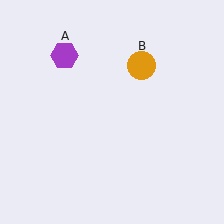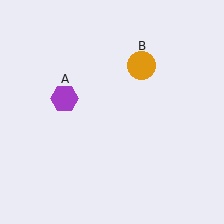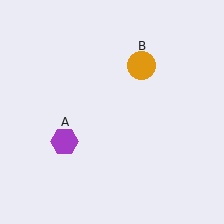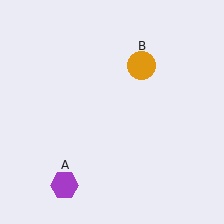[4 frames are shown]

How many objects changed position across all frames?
1 object changed position: purple hexagon (object A).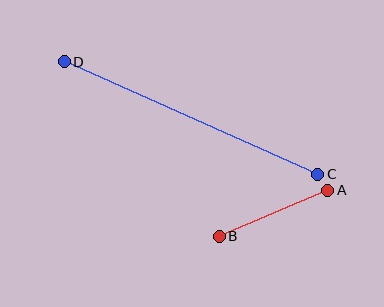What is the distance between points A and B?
The distance is approximately 118 pixels.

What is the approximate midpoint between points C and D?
The midpoint is at approximately (191, 118) pixels.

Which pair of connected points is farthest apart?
Points C and D are farthest apart.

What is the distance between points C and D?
The distance is approximately 277 pixels.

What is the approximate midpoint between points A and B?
The midpoint is at approximately (274, 213) pixels.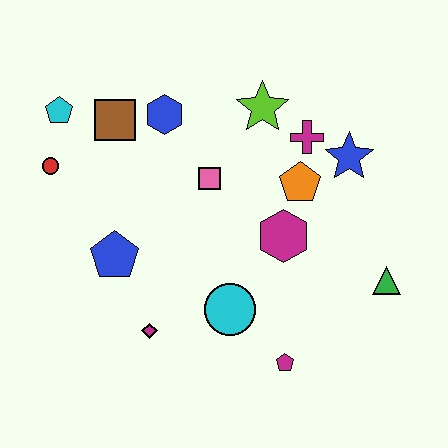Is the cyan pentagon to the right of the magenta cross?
No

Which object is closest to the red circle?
The cyan pentagon is closest to the red circle.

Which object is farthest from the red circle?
The green triangle is farthest from the red circle.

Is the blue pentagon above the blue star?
No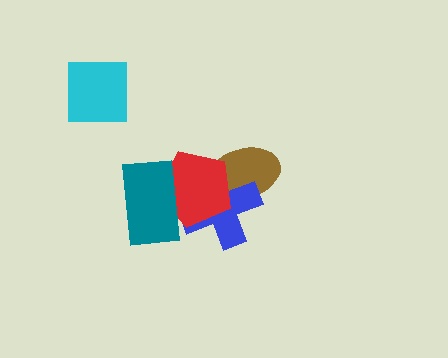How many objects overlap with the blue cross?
3 objects overlap with the blue cross.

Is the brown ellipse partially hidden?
Yes, it is partially covered by another shape.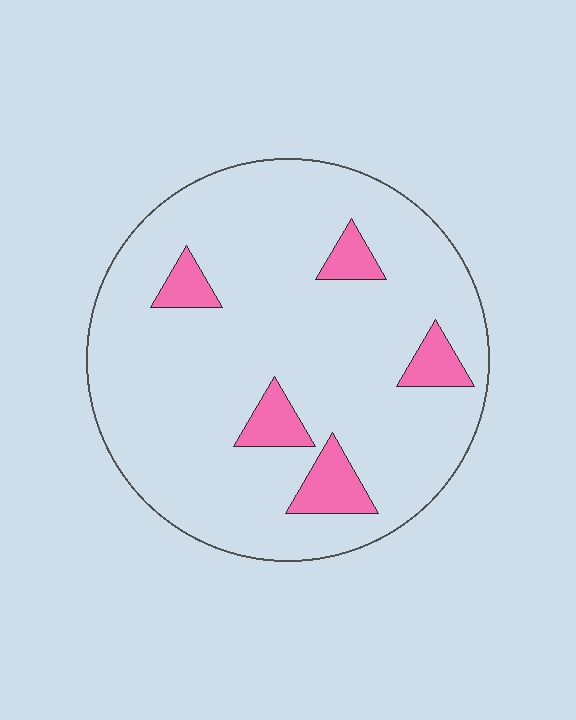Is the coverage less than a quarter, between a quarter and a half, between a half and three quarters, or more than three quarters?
Less than a quarter.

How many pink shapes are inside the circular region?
5.